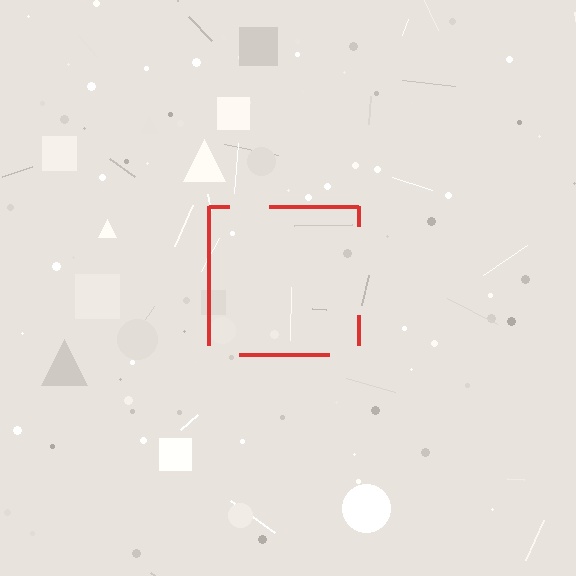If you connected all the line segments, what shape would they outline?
They would outline a square.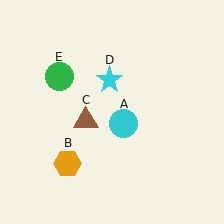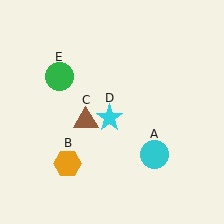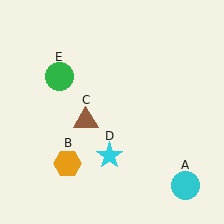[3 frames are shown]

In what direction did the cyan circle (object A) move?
The cyan circle (object A) moved down and to the right.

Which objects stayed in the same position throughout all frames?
Orange hexagon (object B) and brown triangle (object C) and green circle (object E) remained stationary.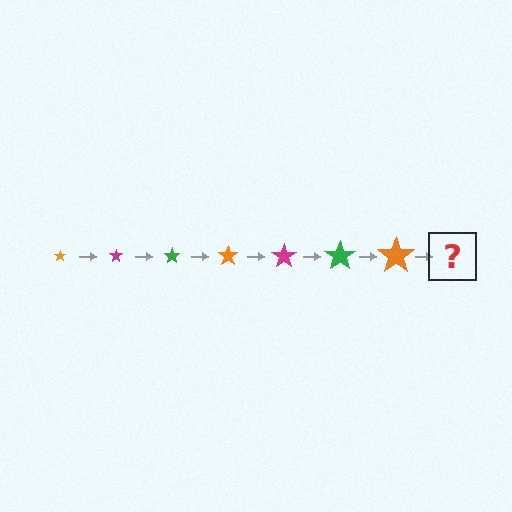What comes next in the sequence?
The next element should be a magenta star, larger than the previous one.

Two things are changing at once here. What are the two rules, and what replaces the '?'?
The two rules are that the star grows larger each step and the color cycles through orange, magenta, and green. The '?' should be a magenta star, larger than the previous one.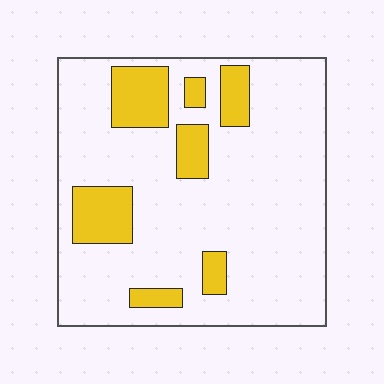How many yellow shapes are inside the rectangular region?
7.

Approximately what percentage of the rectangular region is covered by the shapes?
Approximately 20%.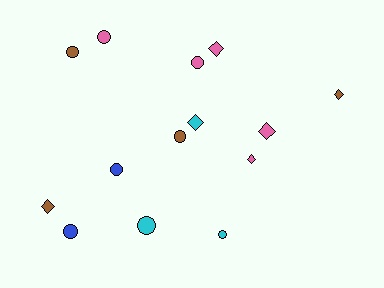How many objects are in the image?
There are 14 objects.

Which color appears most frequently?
Pink, with 5 objects.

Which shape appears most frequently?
Circle, with 8 objects.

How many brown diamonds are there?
There are 2 brown diamonds.